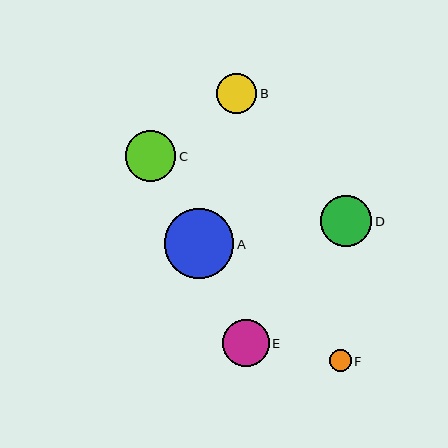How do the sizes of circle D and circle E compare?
Circle D and circle E are approximately the same size.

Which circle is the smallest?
Circle F is the smallest with a size of approximately 22 pixels.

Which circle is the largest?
Circle A is the largest with a size of approximately 69 pixels.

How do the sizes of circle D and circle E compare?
Circle D and circle E are approximately the same size.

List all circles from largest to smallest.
From largest to smallest: A, D, C, E, B, F.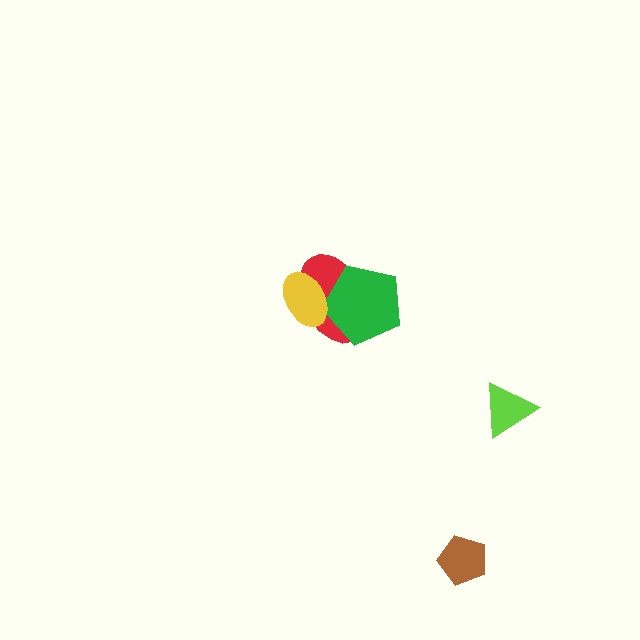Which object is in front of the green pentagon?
The yellow ellipse is in front of the green pentagon.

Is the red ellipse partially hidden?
Yes, it is partially covered by another shape.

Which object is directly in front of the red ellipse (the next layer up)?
The green pentagon is directly in front of the red ellipse.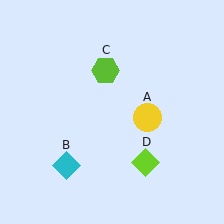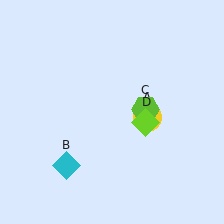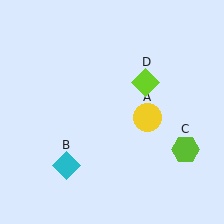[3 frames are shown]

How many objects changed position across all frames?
2 objects changed position: lime hexagon (object C), lime diamond (object D).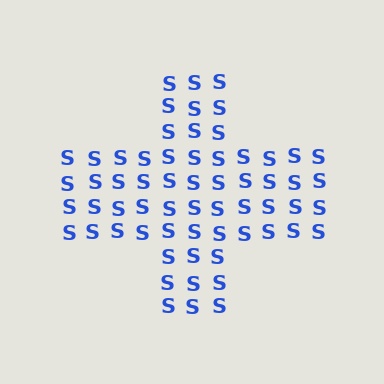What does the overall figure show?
The overall figure shows a cross.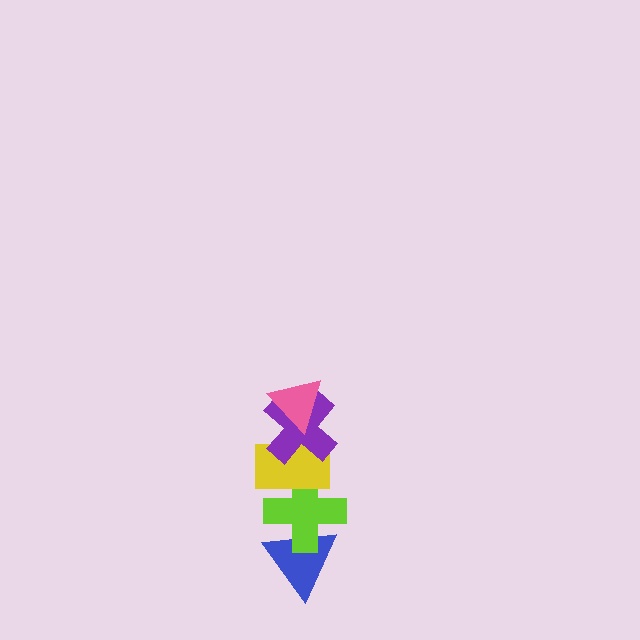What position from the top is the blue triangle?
The blue triangle is 5th from the top.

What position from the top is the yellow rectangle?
The yellow rectangle is 3rd from the top.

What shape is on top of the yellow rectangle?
The purple cross is on top of the yellow rectangle.